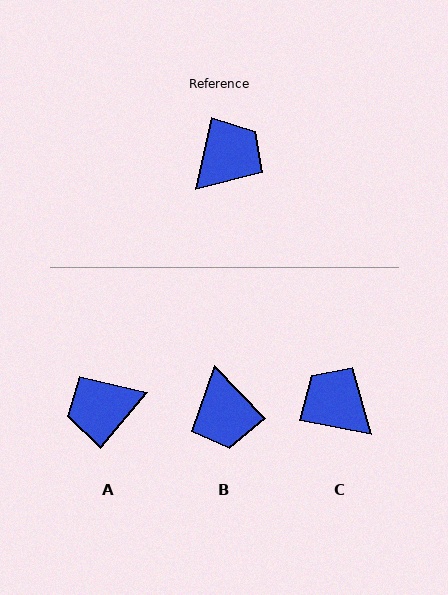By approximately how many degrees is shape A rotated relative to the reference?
Approximately 153 degrees counter-clockwise.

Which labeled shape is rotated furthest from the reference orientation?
A, about 153 degrees away.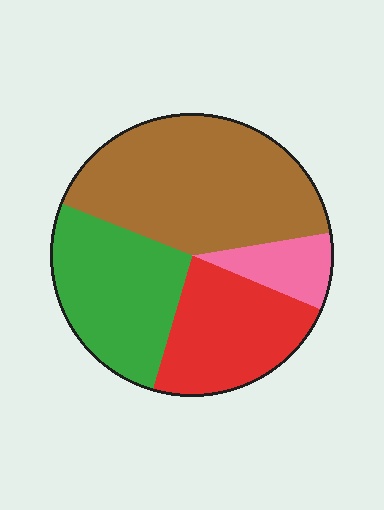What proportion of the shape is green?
Green takes up between a quarter and a half of the shape.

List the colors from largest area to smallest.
From largest to smallest: brown, green, red, pink.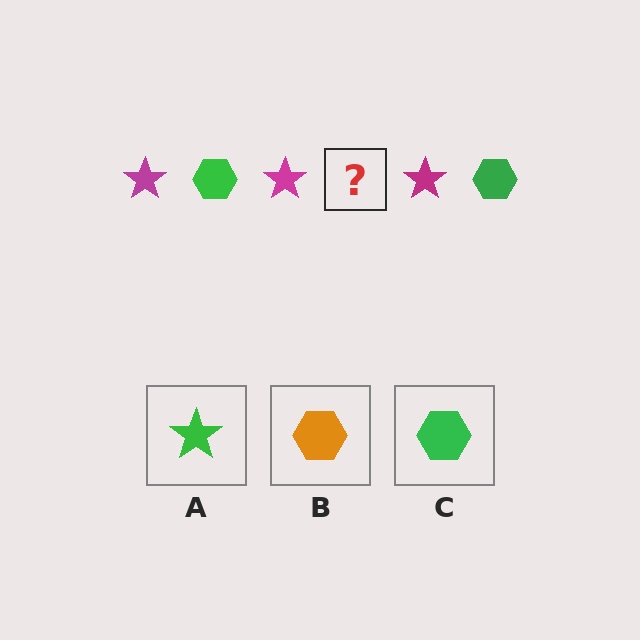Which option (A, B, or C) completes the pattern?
C.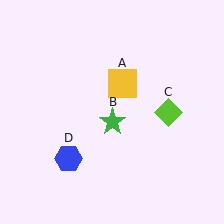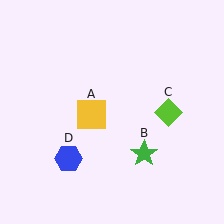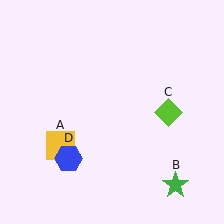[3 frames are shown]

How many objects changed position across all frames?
2 objects changed position: yellow square (object A), green star (object B).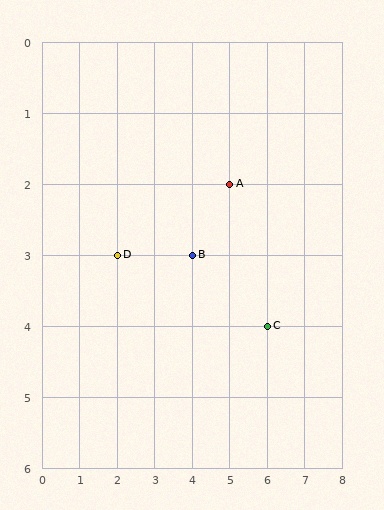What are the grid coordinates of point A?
Point A is at grid coordinates (5, 2).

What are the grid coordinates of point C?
Point C is at grid coordinates (6, 4).